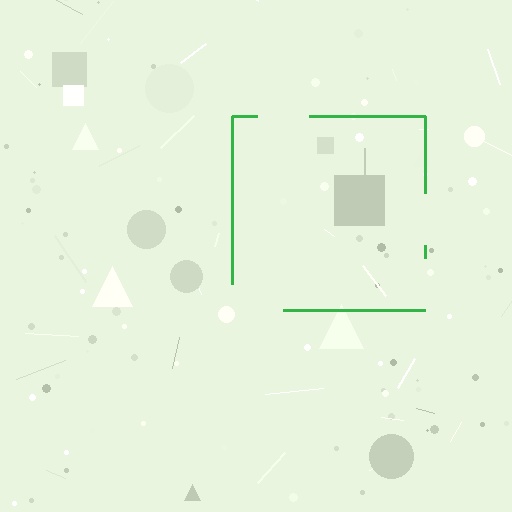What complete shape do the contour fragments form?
The contour fragments form a square.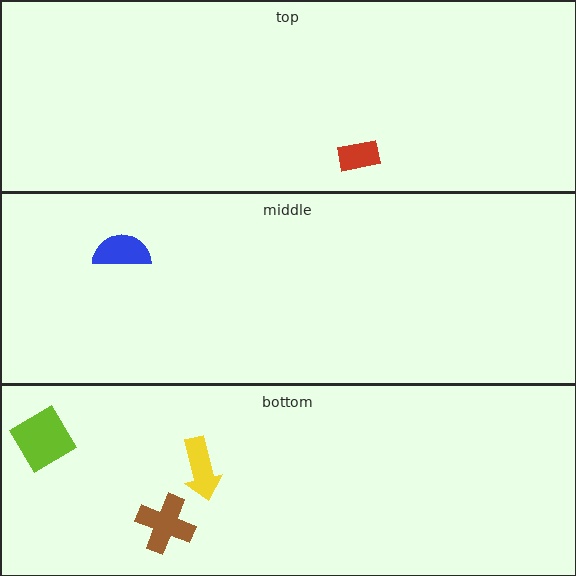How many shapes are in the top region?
1.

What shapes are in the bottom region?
The brown cross, the yellow arrow, the lime diamond.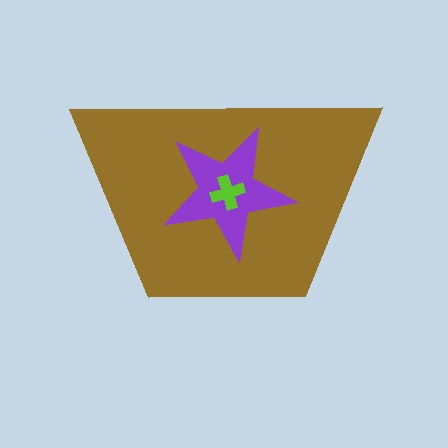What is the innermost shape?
The lime cross.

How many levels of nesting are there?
3.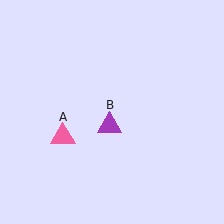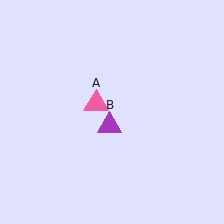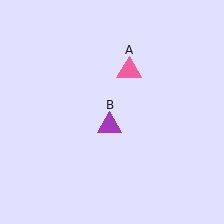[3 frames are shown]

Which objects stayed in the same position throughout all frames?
Purple triangle (object B) remained stationary.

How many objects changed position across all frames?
1 object changed position: pink triangle (object A).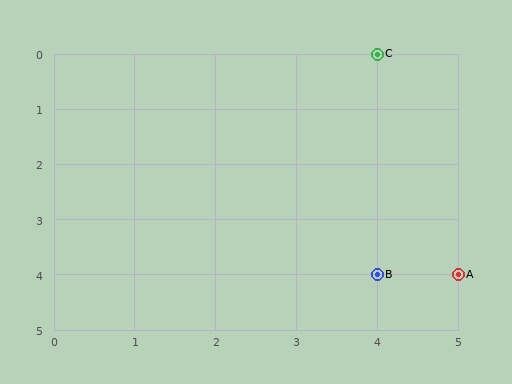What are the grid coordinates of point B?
Point B is at grid coordinates (4, 4).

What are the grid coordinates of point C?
Point C is at grid coordinates (4, 0).